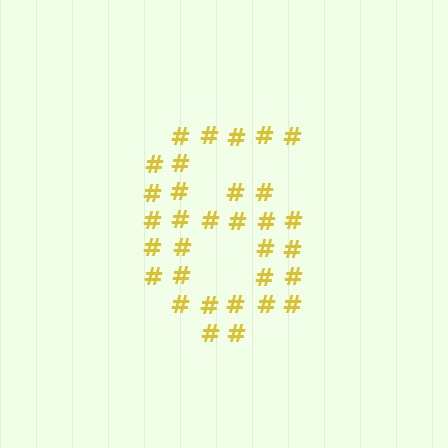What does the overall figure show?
The overall figure shows the digit 6.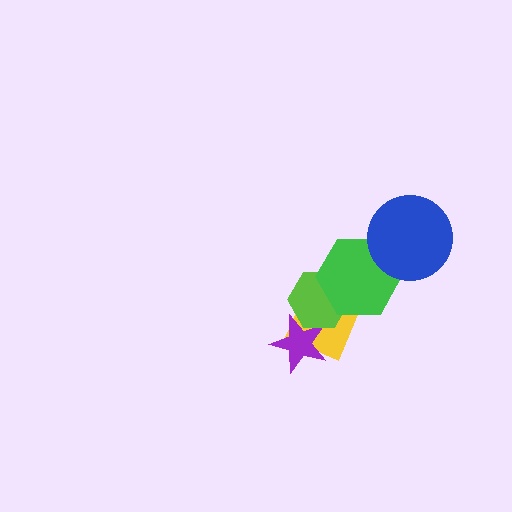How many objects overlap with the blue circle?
1 object overlaps with the blue circle.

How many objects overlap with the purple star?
2 objects overlap with the purple star.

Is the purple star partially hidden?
Yes, it is partially covered by another shape.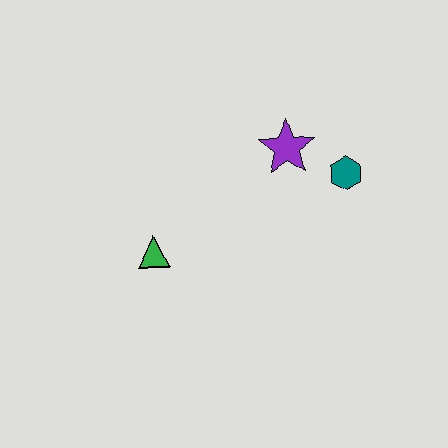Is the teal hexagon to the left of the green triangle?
No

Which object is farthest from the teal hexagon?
The green triangle is farthest from the teal hexagon.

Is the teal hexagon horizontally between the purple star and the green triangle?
No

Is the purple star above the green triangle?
Yes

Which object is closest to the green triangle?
The purple star is closest to the green triangle.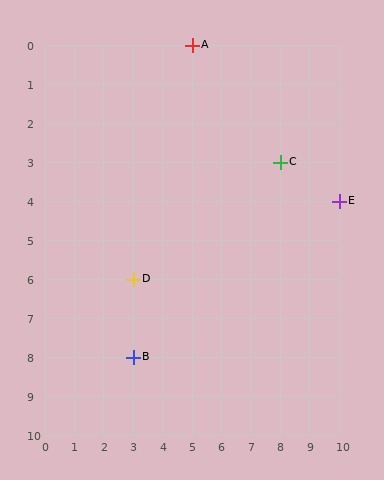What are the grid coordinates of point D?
Point D is at grid coordinates (3, 6).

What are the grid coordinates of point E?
Point E is at grid coordinates (10, 4).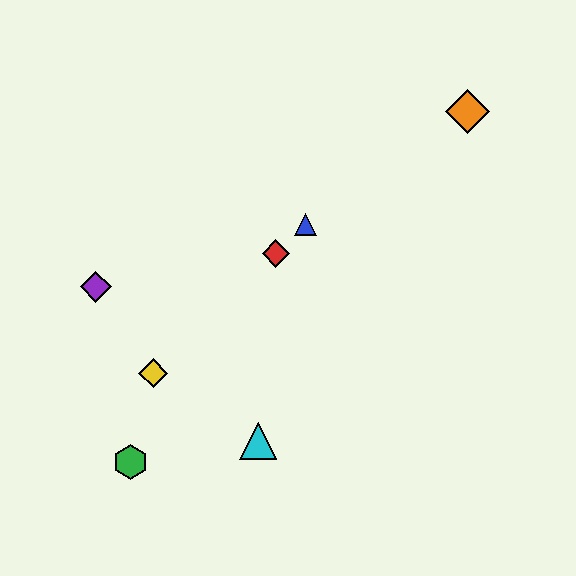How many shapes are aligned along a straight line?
3 shapes (the red diamond, the blue triangle, the yellow diamond) are aligned along a straight line.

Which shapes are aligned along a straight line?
The red diamond, the blue triangle, the yellow diamond are aligned along a straight line.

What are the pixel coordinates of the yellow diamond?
The yellow diamond is at (153, 373).